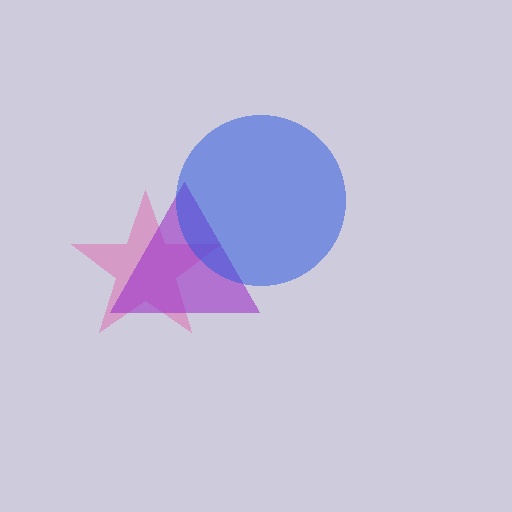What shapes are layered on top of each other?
The layered shapes are: a pink star, a purple triangle, a blue circle.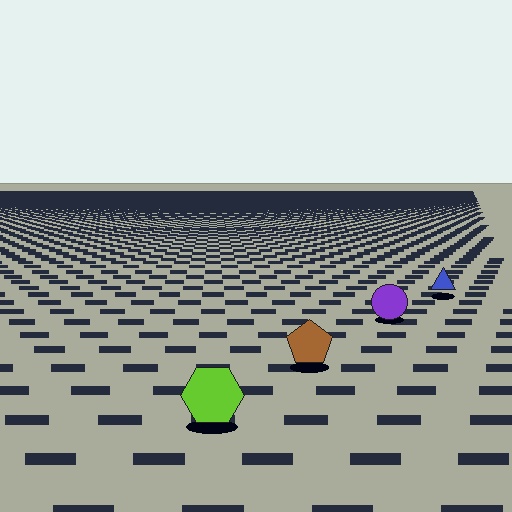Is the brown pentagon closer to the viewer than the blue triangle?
Yes. The brown pentagon is closer — you can tell from the texture gradient: the ground texture is coarser near it.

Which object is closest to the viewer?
The lime hexagon is closest. The texture marks near it are larger and more spread out.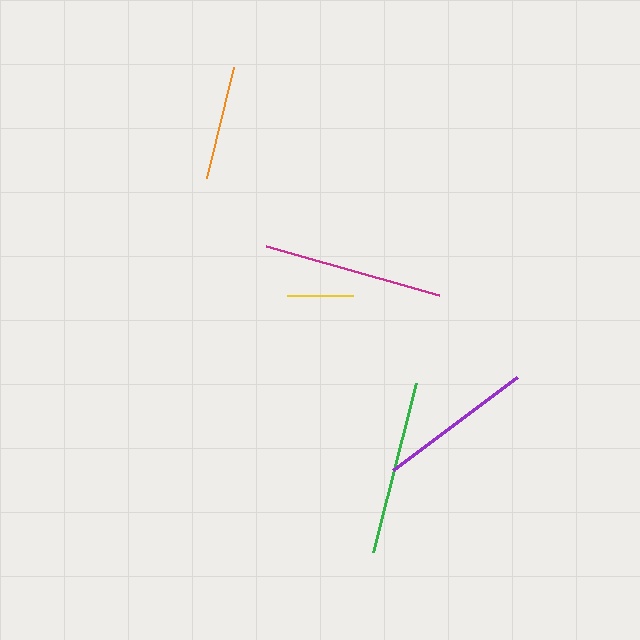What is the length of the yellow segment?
The yellow segment is approximately 66 pixels long.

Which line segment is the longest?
The magenta line is the longest at approximately 180 pixels.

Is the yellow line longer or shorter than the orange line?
The orange line is longer than the yellow line.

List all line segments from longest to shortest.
From longest to shortest: magenta, green, purple, orange, yellow.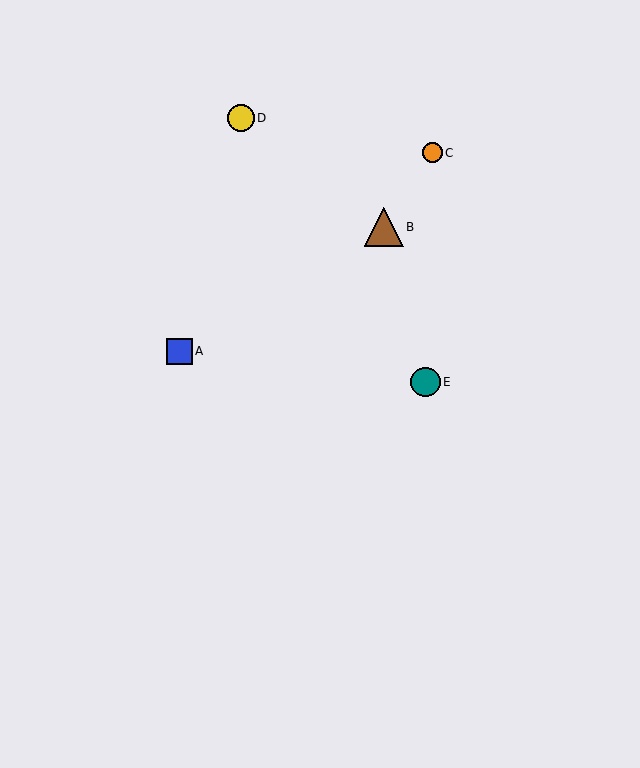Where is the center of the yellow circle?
The center of the yellow circle is at (241, 118).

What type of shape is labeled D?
Shape D is a yellow circle.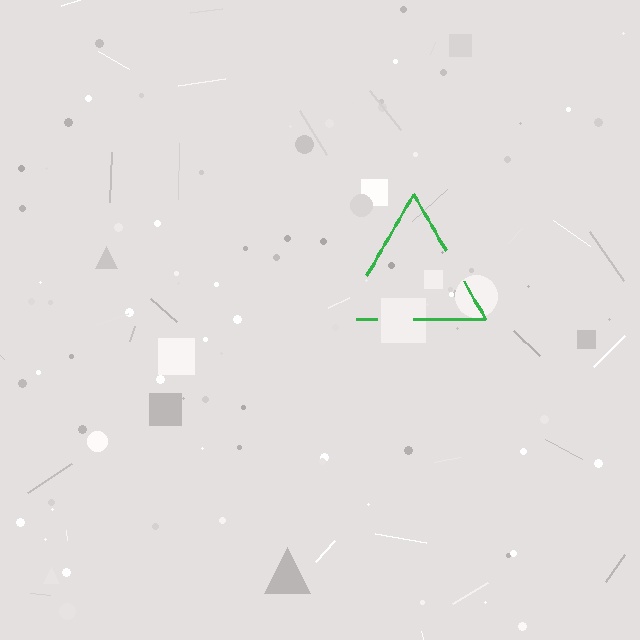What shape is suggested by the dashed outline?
The dashed outline suggests a triangle.